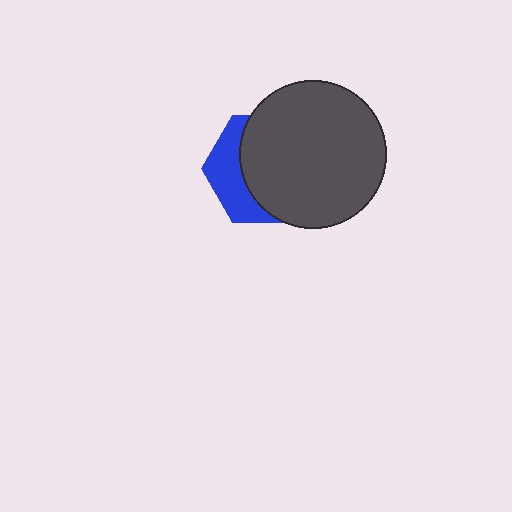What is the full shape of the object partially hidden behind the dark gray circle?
The partially hidden object is a blue hexagon.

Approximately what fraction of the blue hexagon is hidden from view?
Roughly 66% of the blue hexagon is hidden behind the dark gray circle.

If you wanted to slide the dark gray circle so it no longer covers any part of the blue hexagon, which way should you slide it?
Slide it right — that is the most direct way to separate the two shapes.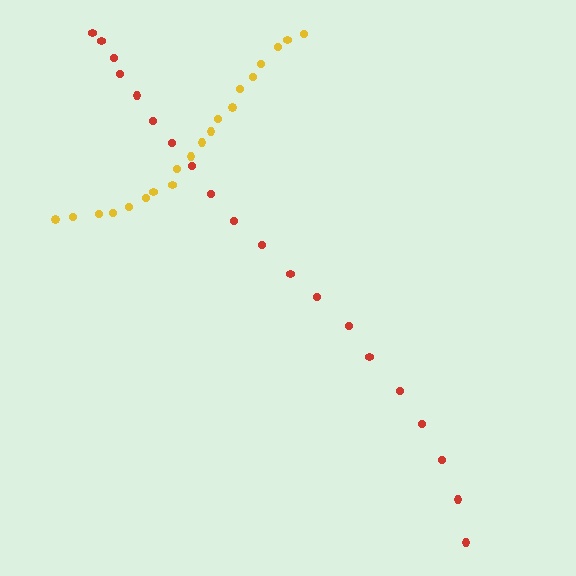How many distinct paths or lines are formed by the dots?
There are 2 distinct paths.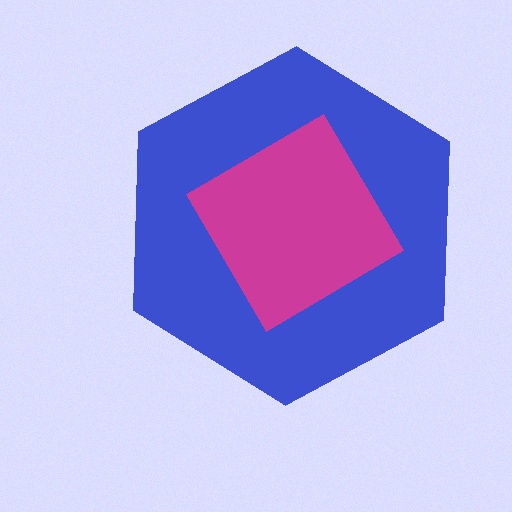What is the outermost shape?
The blue hexagon.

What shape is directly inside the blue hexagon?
The magenta diamond.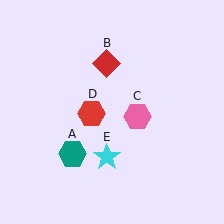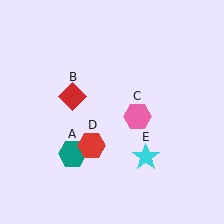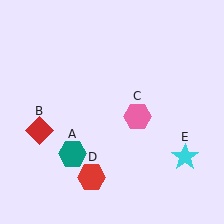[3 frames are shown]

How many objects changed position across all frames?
3 objects changed position: red diamond (object B), red hexagon (object D), cyan star (object E).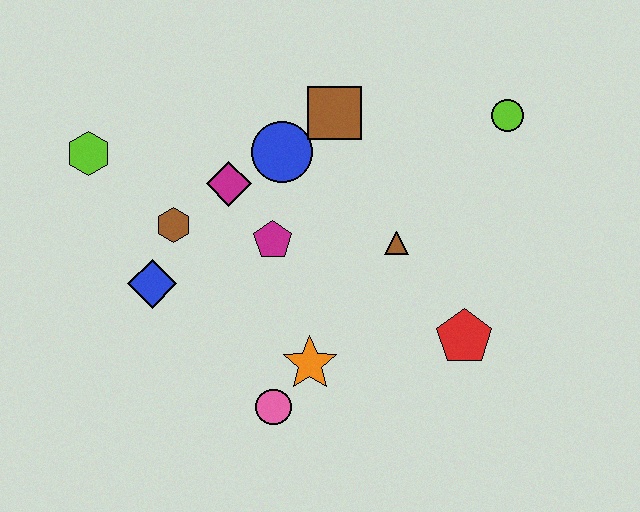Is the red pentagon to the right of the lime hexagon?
Yes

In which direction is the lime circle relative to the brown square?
The lime circle is to the right of the brown square.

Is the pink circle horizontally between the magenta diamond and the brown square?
Yes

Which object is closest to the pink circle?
The orange star is closest to the pink circle.